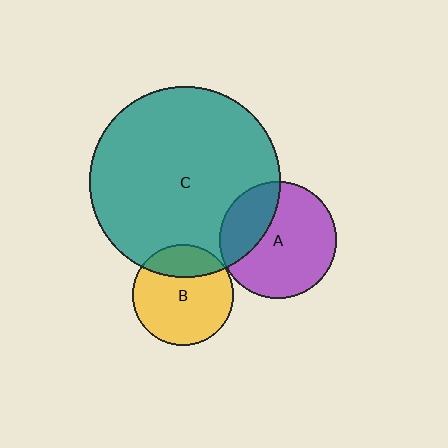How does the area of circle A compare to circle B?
Approximately 1.3 times.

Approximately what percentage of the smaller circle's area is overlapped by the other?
Approximately 25%.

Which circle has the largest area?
Circle C (teal).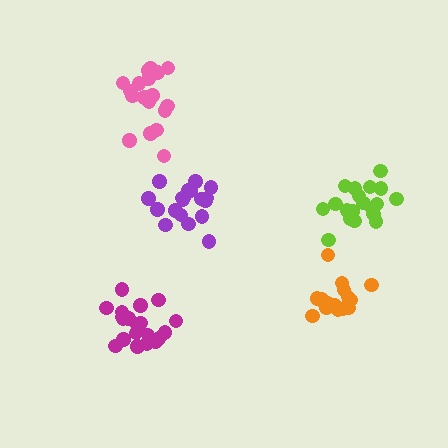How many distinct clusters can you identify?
There are 5 distinct clusters.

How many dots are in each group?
Group 1: 17 dots, Group 2: 19 dots, Group 3: 21 dots, Group 4: 19 dots, Group 5: 19 dots (95 total).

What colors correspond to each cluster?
The clusters are colored: orange, purple, magenta, pink, lime.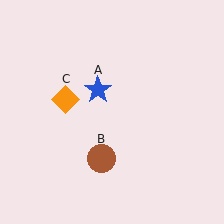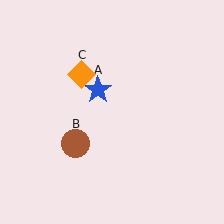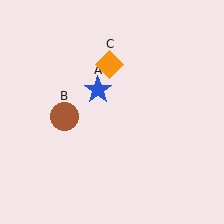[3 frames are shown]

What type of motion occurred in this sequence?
The brown circle (object B), orange diamond (object C) rotated clockwise around the center of the scene.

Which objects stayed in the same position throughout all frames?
Blue star (object A) remained stationary.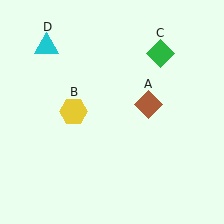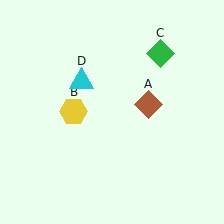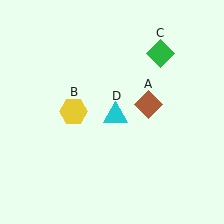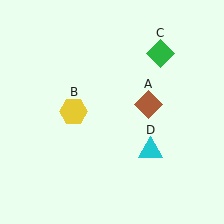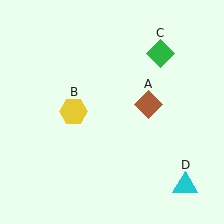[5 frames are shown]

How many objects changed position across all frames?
1 object changed position: cyan triangle (object D).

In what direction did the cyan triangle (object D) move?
The cyan triangle (object D) moved down and to the right.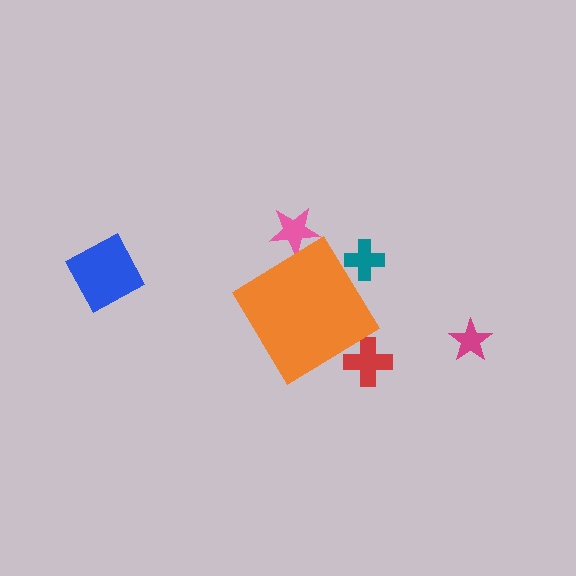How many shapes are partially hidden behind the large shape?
3 shapes are partially hidden.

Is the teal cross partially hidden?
Yes, the teal cross is partially hidden behind the orange diamond.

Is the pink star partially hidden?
Yes, the pink star is partially hidden behind the orange diamond.